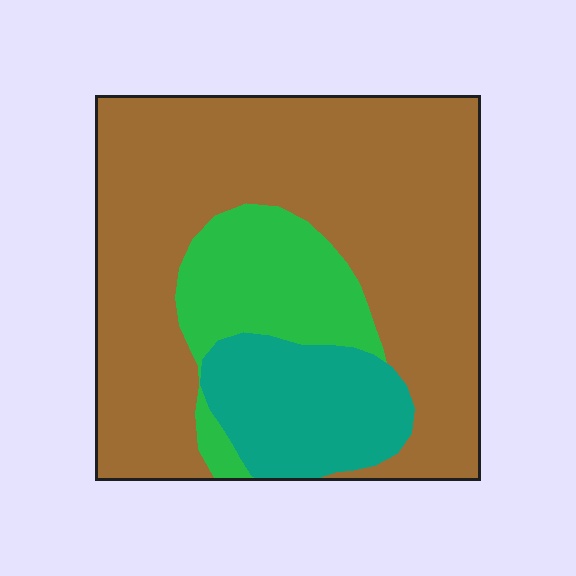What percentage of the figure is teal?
Teal takes up less than a sixth of the figure.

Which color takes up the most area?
Brown, at roughly 65%.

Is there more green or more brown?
Brown.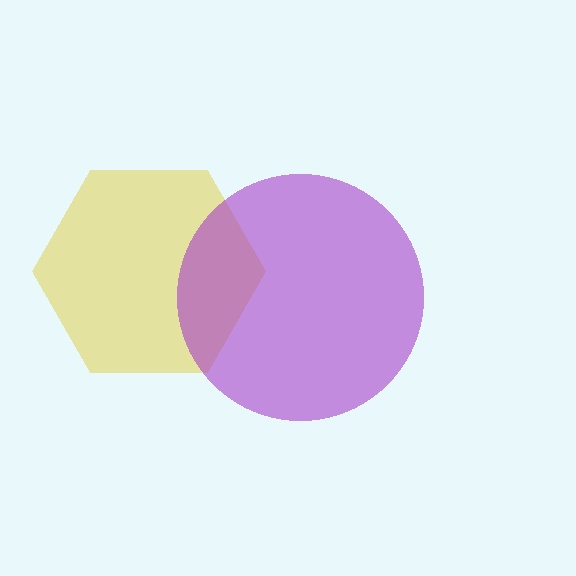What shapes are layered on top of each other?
The layered shapes are: a yellow hexagon, a purple circle.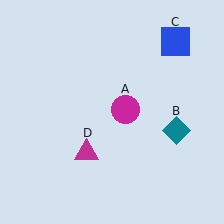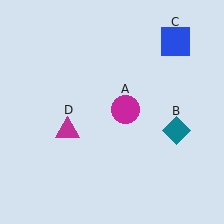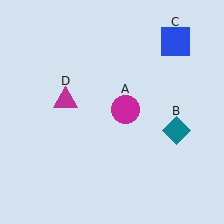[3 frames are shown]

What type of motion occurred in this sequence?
The magenta triangle (object D) rotated clockwise around the center of the scene.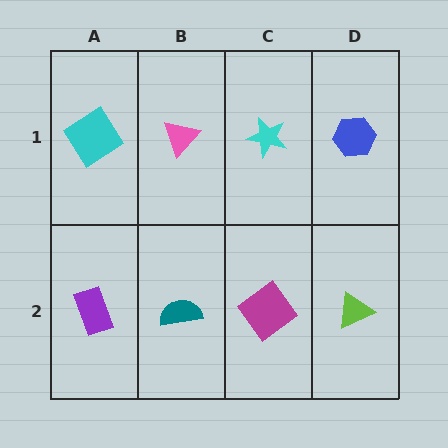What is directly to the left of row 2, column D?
A magenta diamond.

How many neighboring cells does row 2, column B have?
3.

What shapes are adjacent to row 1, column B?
A teal semicircle (row 2, column B), a cyan diamond (row 1, column A), a cyan star (row 1, column C).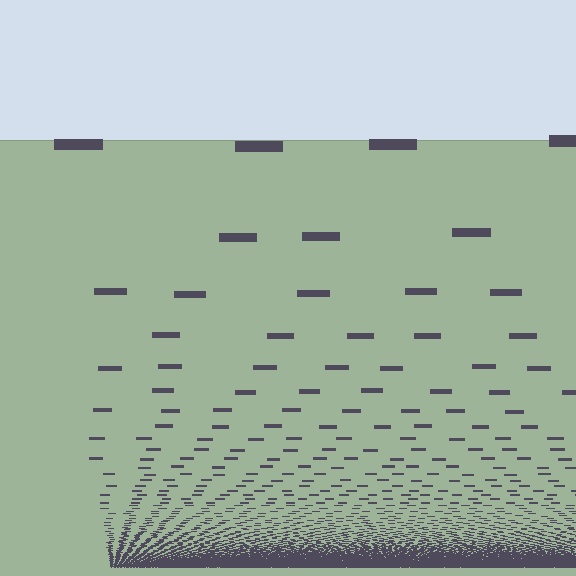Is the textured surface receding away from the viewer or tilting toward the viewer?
The surface appears to tilt toward the viewer. Texture elements get larger and sparser toward the top.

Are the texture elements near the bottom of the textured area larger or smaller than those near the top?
Smaller. The gradient is inverted — elements near the bottom are smaller and denser.